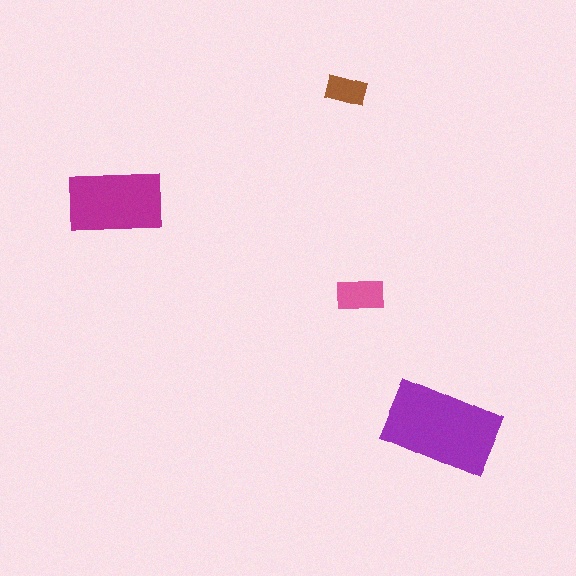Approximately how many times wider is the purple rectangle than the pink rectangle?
About 2.5 times wider.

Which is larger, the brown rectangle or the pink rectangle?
The pink one.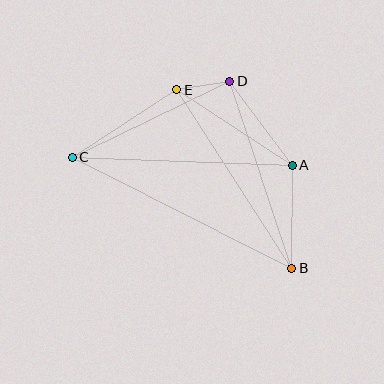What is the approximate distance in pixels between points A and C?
The distance between A and C is approximately 220 pixels.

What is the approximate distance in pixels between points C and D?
The distance between C and D is approximately 175 pixels.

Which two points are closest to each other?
Points D and E are closest to each other.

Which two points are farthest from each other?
Points B and C are farthest from each other.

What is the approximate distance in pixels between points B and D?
The distance between B and D is approximately 197 pixels.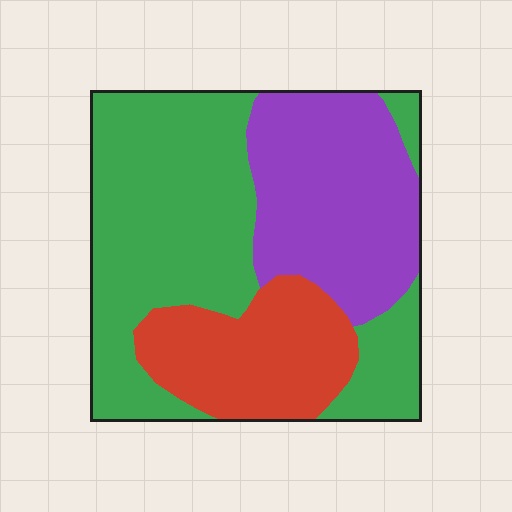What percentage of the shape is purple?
Purple takes up between a sixth and a third of the shape.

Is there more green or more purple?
Green.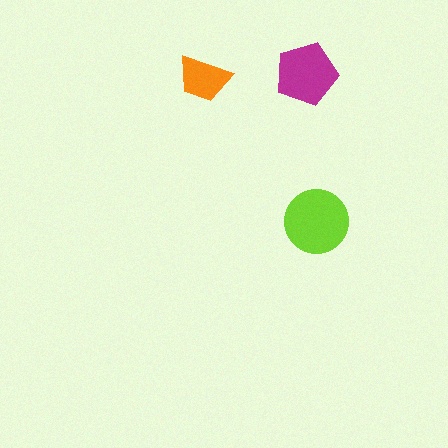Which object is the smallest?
The orange trapezoid.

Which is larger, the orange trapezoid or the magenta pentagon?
The magenta pentagon.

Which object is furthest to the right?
The lime circle is rightmost.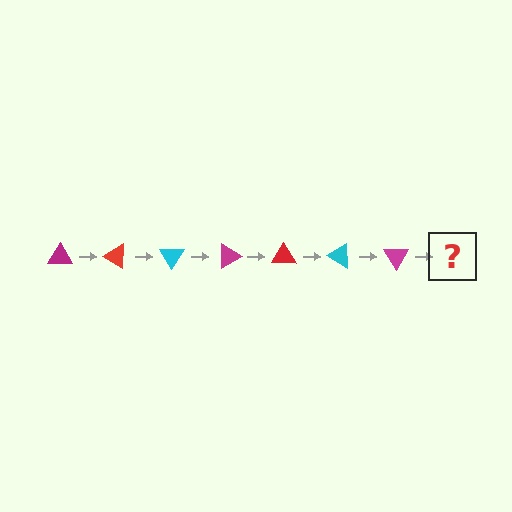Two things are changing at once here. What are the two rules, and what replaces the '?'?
The two rules are that it rotates 30 degrees each step and the color cycles through magenta, red, and cyan. The '?' should be a red triangle, rotated 210 degrees from the start.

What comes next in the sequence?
The next element should be a red triangle, rotated 210 degrees from the start.